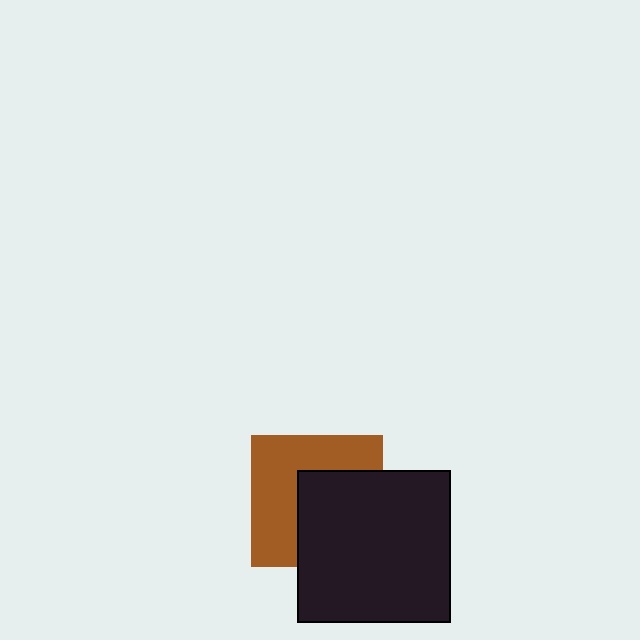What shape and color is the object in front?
The object in front is a black square.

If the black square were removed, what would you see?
You would see the complete brown square.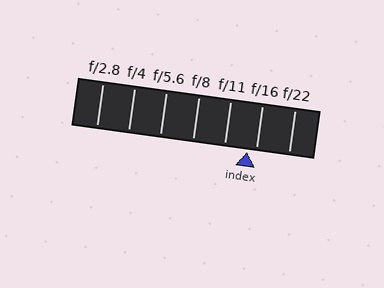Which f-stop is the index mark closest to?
The index mark is closest to f/16.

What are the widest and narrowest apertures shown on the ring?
The widest aperture shown is f/2.8 and the narrowest is f/22.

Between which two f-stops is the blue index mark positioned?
The index mark is between f/11 and f/16.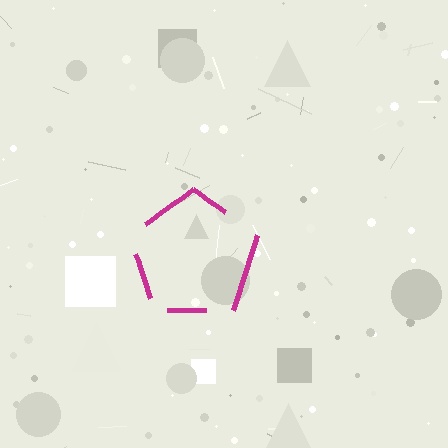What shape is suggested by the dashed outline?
The dashed outline suggests a pentagon.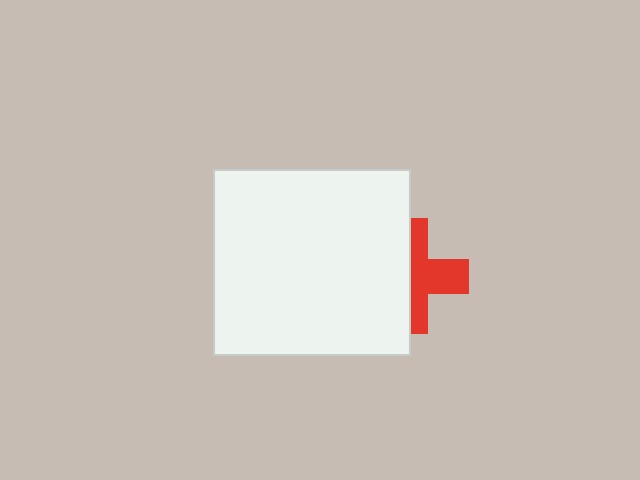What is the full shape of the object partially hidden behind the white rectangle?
The partially hidden object is a red cross.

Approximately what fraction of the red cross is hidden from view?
Roughly 52% of the red cross is hidden behind the white rectangle.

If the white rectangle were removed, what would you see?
You would see the complete red cross.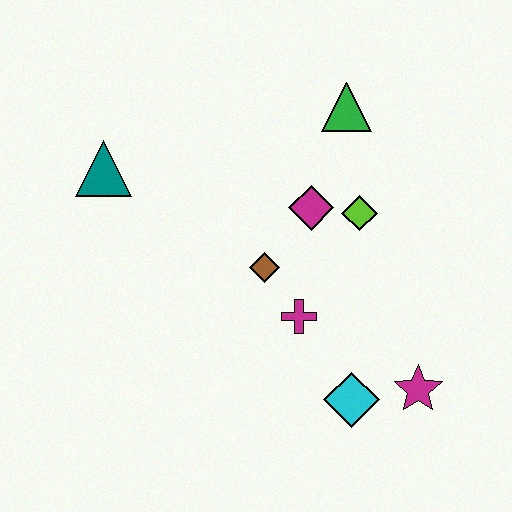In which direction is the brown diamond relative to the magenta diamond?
The brown diamond is below the magenta diamond.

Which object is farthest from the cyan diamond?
The teal triangle is farthest from the cyan diamond.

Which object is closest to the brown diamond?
The magenta cross is closest to the brown diamond.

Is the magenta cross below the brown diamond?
Yes